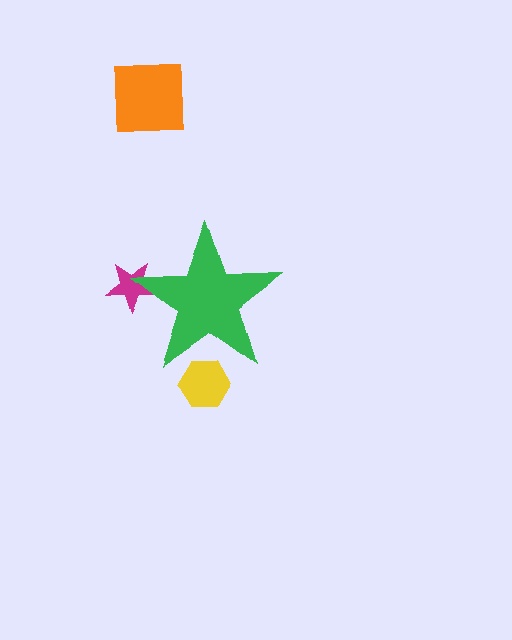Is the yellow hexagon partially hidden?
Yes, the yellow hexagon is partially hidden behind the green star.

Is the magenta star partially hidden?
Yes, the magenta star is partially hidden behind the green star.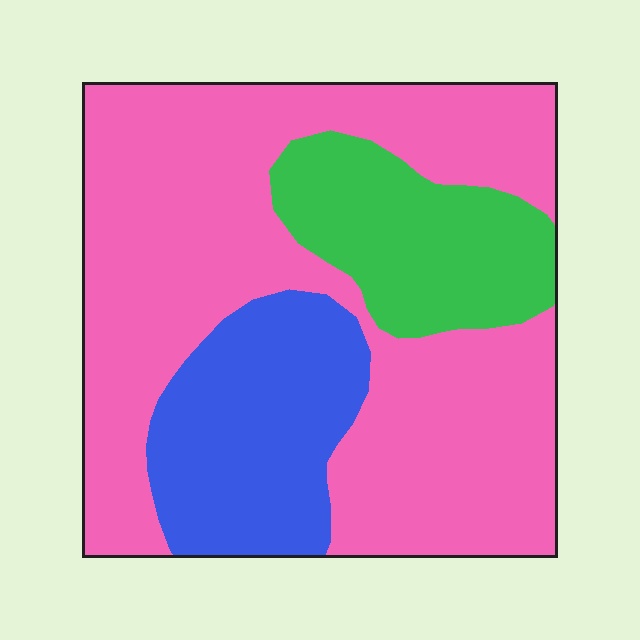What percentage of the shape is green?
Green takes up about one sixth (1/6) of the shape.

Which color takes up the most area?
Pink, at roughly 65%.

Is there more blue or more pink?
Pink.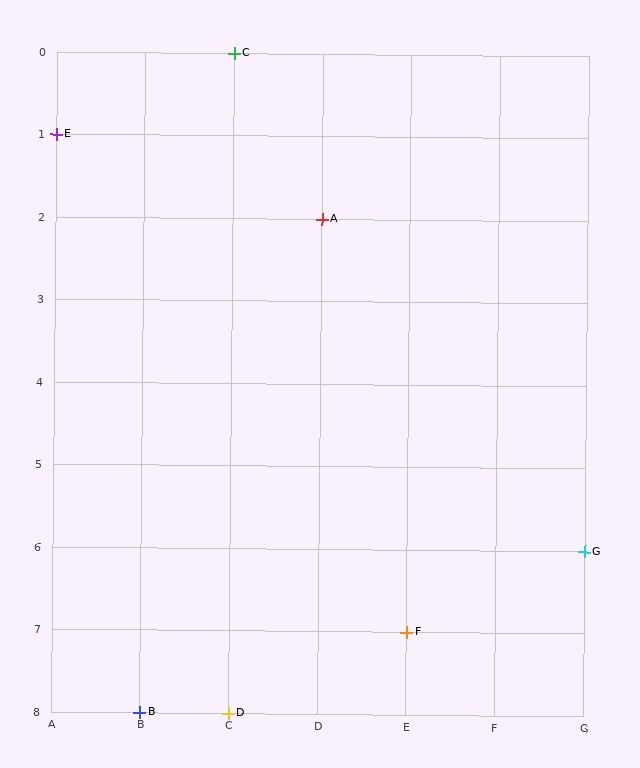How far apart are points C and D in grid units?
Points C and D are 8 rows apart.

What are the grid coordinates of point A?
Point A is at grid coordinates (D, 2).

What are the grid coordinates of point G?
Point G is at grid coordinates (G, 6).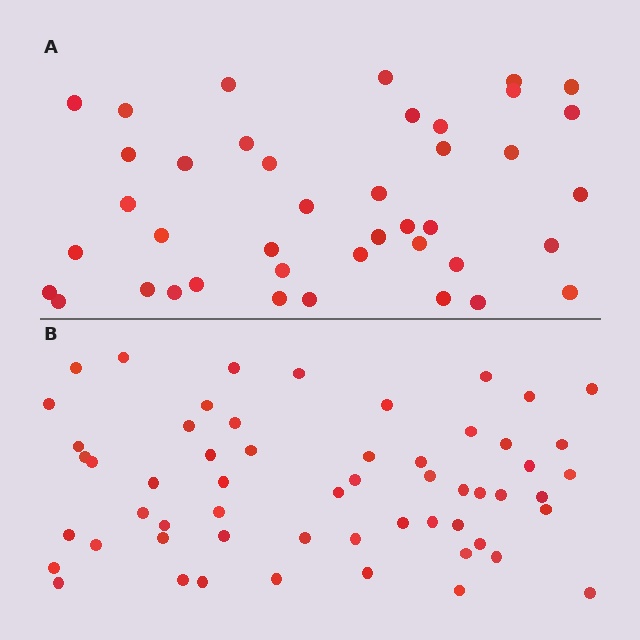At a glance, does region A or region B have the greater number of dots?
Region B (the bottom region) has more dots.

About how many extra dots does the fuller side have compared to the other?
Region B has approximately 15 more dots than region A.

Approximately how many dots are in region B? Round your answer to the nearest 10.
About 60 dots. (The exact count is 57, which rounds to 60.)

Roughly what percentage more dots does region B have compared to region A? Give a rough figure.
About 40% more.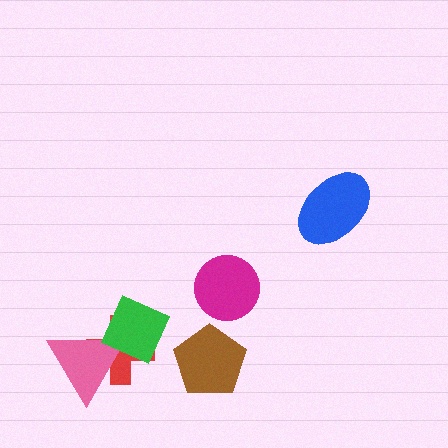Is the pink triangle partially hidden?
Yes, it is partially covered by another shape.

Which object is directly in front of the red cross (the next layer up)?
The pink triangle is directly in front of the red cross.